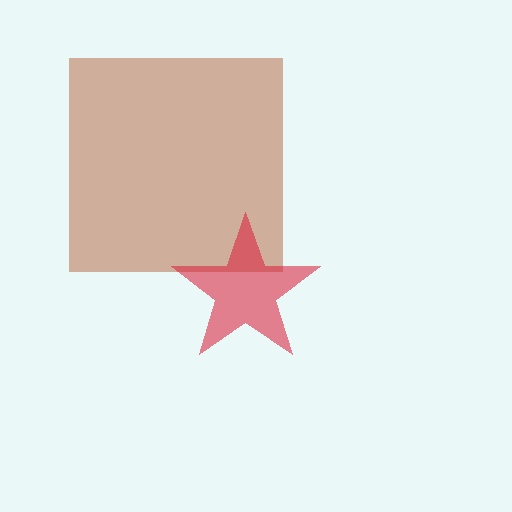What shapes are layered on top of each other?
The layered shapes are: a brown square, a red star.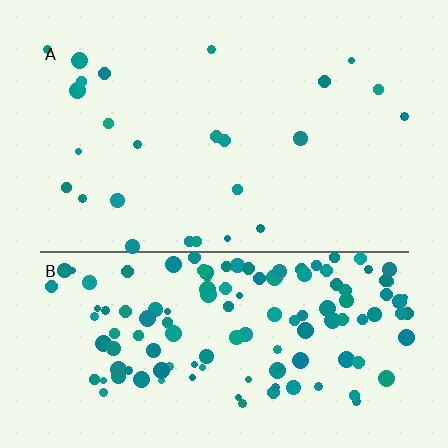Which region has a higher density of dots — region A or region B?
B (the bottom).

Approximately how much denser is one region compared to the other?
Approximately 5.2× — region B over region A.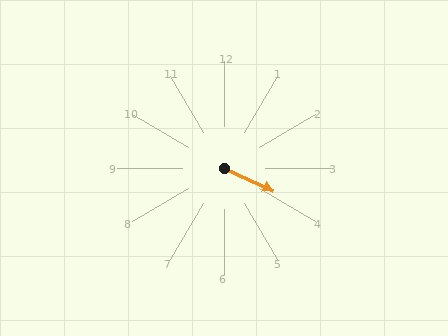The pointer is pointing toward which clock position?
Roughly 4 o'clock.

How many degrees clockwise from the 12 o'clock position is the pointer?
Approximately 115 degrees.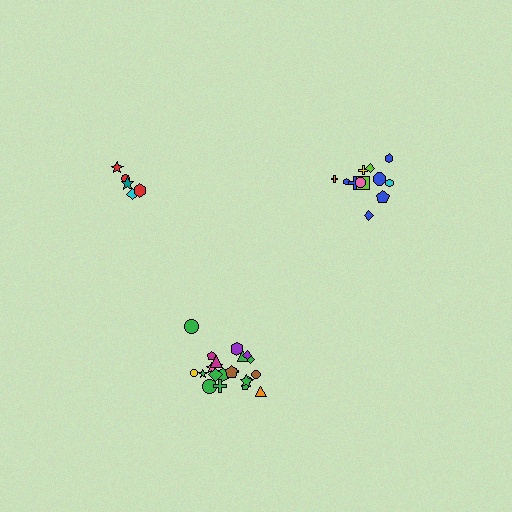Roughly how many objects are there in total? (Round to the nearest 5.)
Roughly 40 objects in total.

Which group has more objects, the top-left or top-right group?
The top-right group.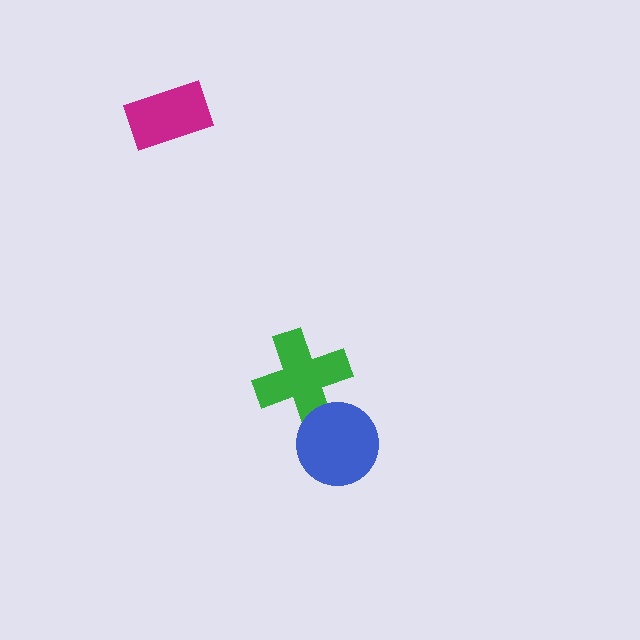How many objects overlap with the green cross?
1 object overlaps with the green cross.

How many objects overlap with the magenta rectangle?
0 objects overlap with the magenta rectangle.